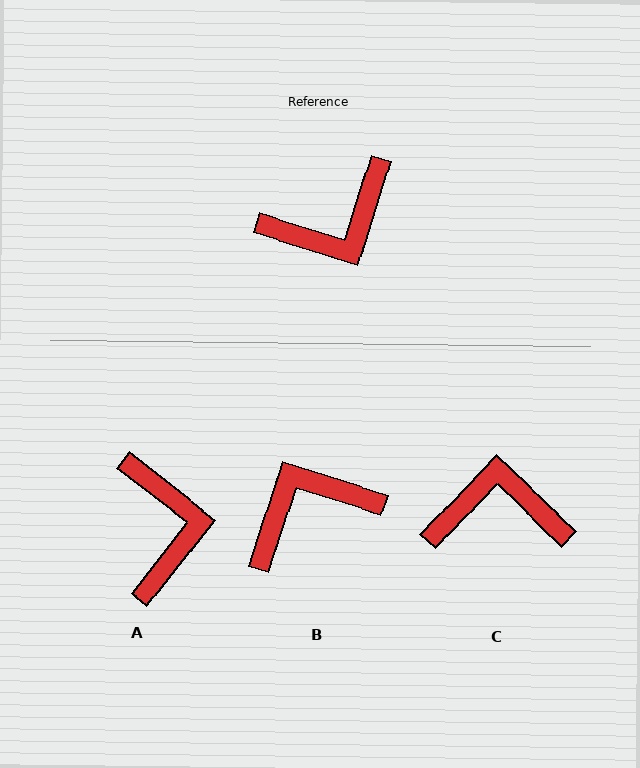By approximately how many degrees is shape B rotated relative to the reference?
Approximately 179 degrees counter-clockwise.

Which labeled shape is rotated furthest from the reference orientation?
B, about 179 degrees away.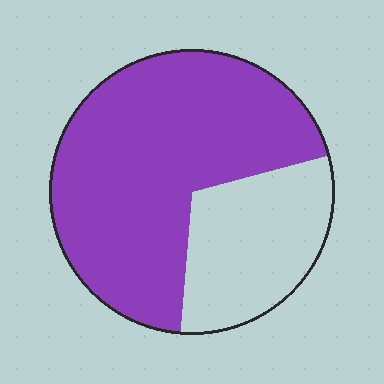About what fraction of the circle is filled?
About two thirds (2/3).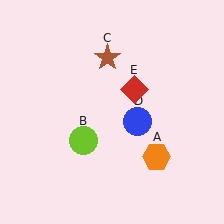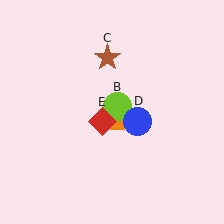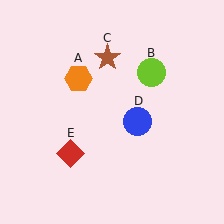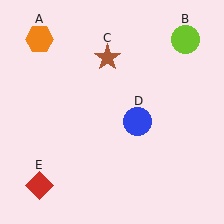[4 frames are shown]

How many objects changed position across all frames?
3 objects changed position: orange hexagon (object A), lime circle (object B), red diamond (object E).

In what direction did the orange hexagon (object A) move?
The orange hexagon (object A) moved up and to the left.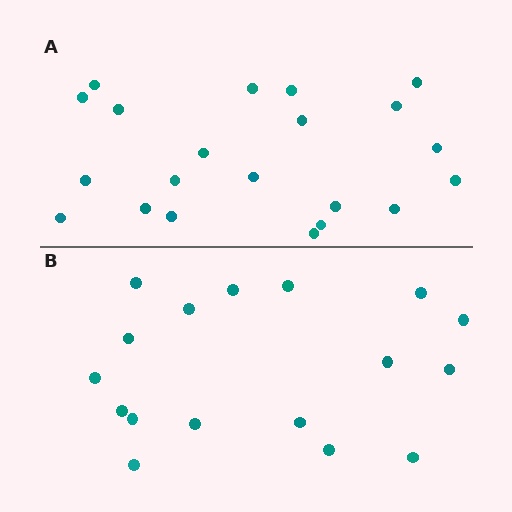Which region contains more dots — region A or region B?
Region A (the top region) has more dots.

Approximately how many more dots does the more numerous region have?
Region A has about 4 more dots than region B.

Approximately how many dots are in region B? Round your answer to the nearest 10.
About 20 dots. (The exact count is 17, which rounds to 20.)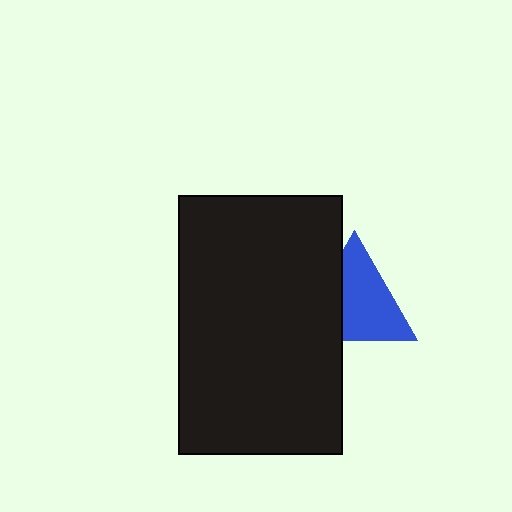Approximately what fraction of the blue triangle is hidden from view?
Roughly 34% of the blue triangle is hidden behind the black rectangle.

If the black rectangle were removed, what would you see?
You would see the complete blue triangle.